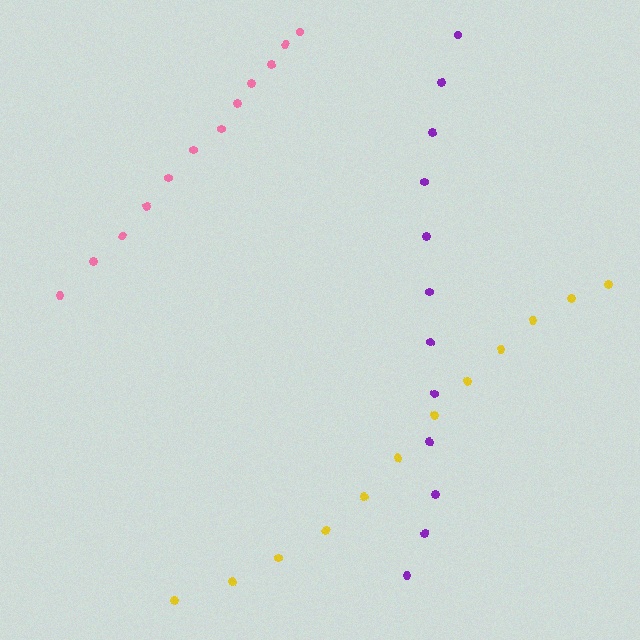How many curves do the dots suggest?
There are 3 distinct paths.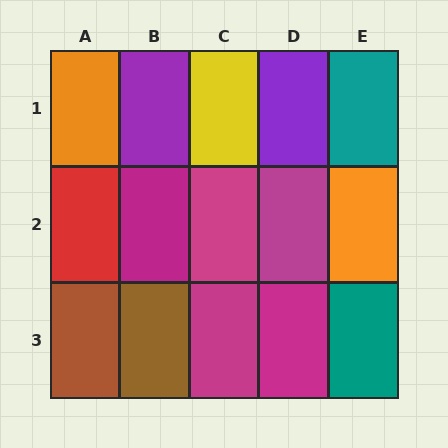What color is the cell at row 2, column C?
Magenta.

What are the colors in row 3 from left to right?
Brown, brown, magenta, magenta, teal.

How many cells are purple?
2 cells are purple.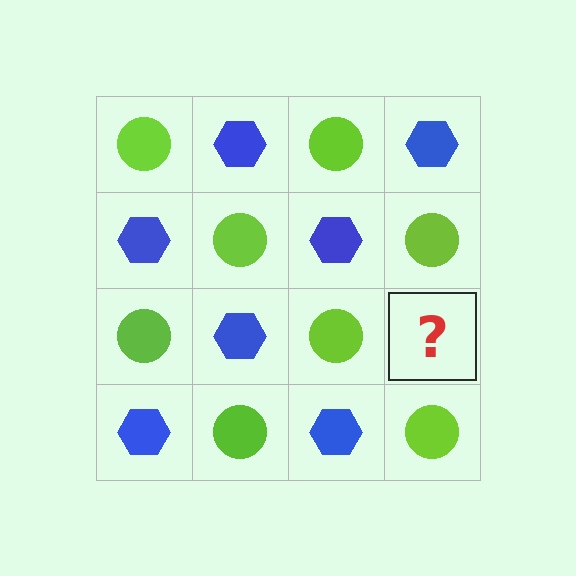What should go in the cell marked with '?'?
The missing cell should contain a blue hexagon.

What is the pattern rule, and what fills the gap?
The rule is that it alternates lime circle and blue hexagon in a checkerboard pattern. The gap should be filled with a blue hexagon.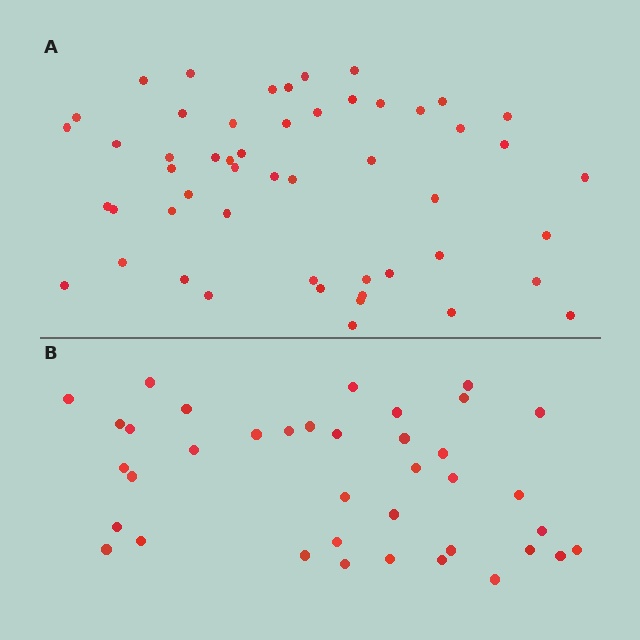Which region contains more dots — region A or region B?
Region A (the top region) has more dots.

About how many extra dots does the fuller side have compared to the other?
Region A has approximately 15 more dots than region B.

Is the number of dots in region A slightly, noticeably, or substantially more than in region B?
Region A has noticeably more, but not dramatically so. The ratio is roughly 1.4 to 1.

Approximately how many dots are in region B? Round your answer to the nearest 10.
About 40 dots. (The exact count is 38, which rounds to 40.)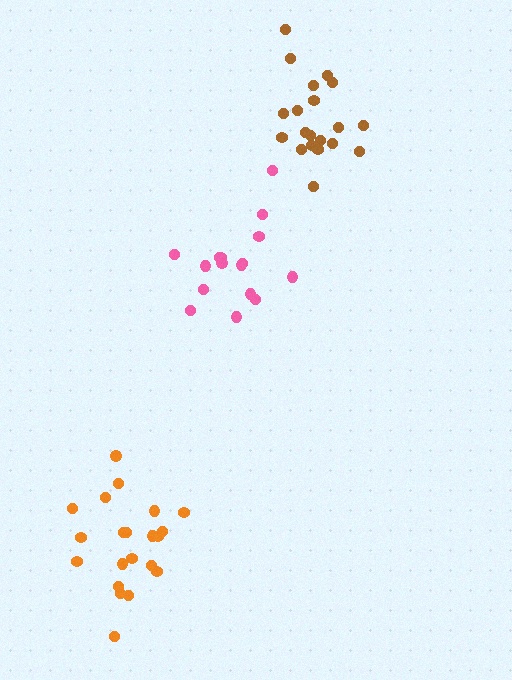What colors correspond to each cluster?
The clusters are colored: pink, orange, brown.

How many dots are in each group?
Group 1: 16 dots, Group 2: 21 dots, Group 3: 20 dots (57 total).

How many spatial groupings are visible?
There are 3 spatial groupings.